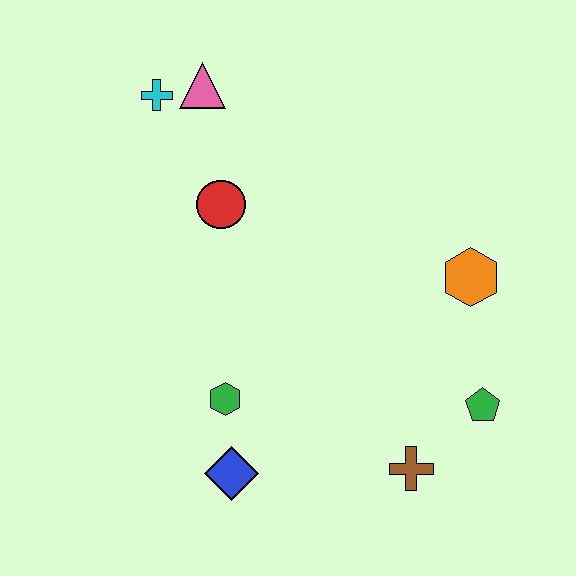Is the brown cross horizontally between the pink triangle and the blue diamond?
No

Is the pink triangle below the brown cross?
No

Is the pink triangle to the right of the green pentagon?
No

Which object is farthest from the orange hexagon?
The cyan cross is farthest from the orange hexagon.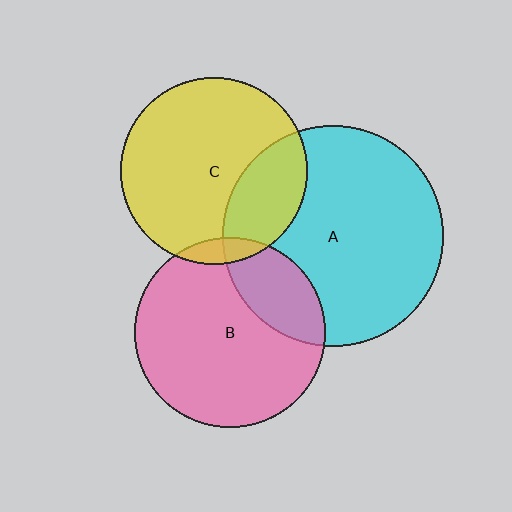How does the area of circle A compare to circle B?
Approximately 1.3 times.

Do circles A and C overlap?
Yes.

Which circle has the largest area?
Circle A (cyan).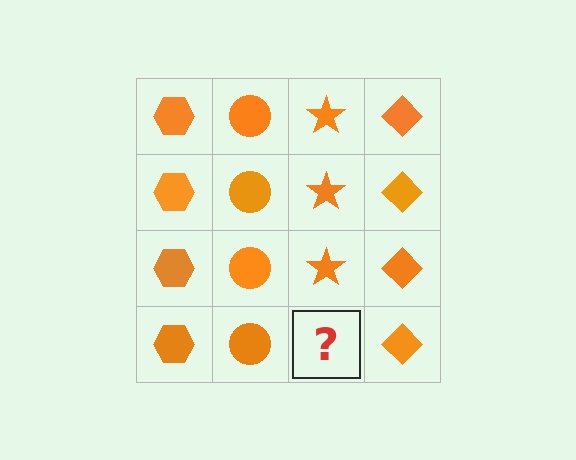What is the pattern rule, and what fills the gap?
The rule is that each column has a consistent shape. The gap should be filled with an orange star.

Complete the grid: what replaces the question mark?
The question mark should be replaced with an orange star.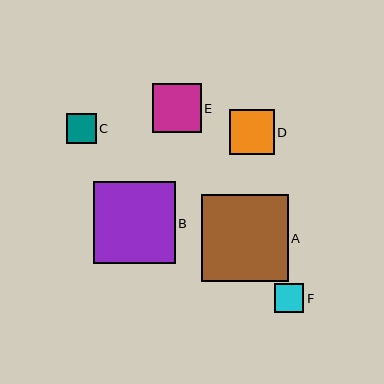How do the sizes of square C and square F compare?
Square C and square F are approximately the same size.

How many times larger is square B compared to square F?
Square B is approximately 2.9 times the size of square F.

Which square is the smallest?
Square F is the smallest with a size of approximately 29 pixels.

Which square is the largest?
Square A is the largest with a size of approximately 87 pixels.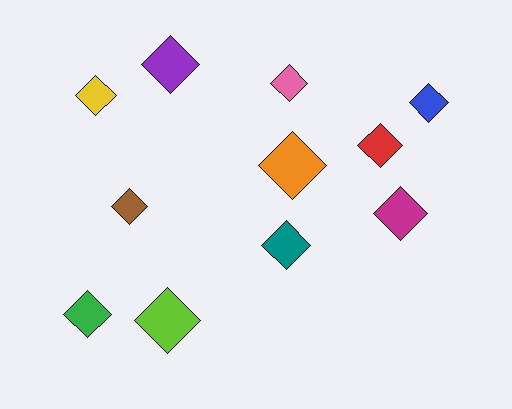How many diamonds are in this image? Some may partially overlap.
There are 11 diamonds.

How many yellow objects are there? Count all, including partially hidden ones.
There is 1 yellow object.